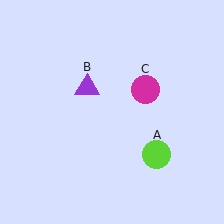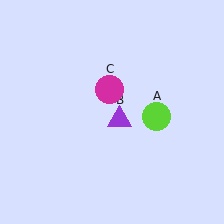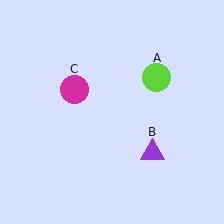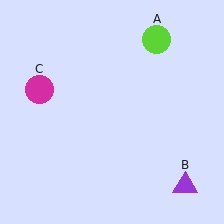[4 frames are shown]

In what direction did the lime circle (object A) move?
The lime circle (object A) moved up.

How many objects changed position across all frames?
3 objects changed position: lime circle (object A), purple triangle (object B), magenta circle (object C).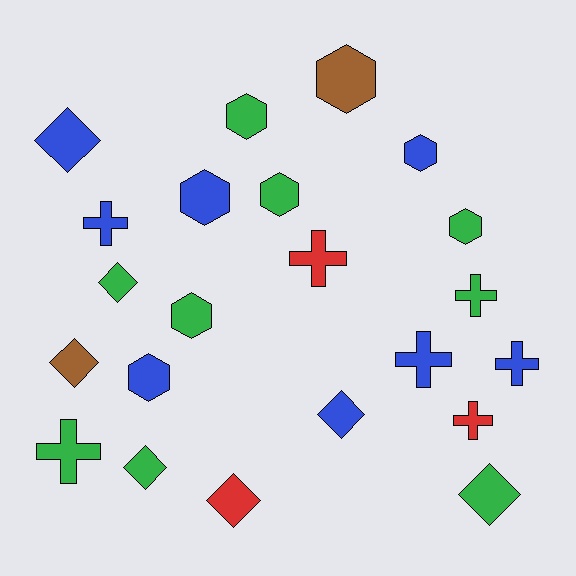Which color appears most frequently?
Green, with 9 objects.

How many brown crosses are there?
There are no brown crosses.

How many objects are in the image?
There are 22 objects.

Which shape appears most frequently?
Hexagon, with 8 objects.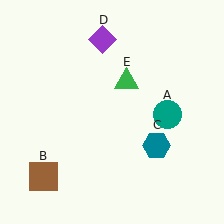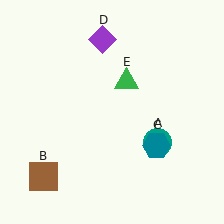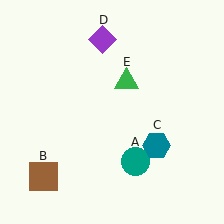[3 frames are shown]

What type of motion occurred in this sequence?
The teal circle (object A) rotated clockwise around the center of the scene.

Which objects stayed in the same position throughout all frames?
Brown square (object B) and teal hexagon (object C) and purple diamond (object D) and green triangle (object E) remained stationary.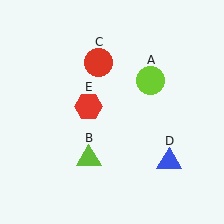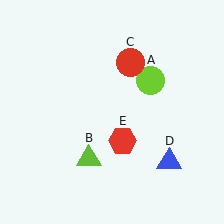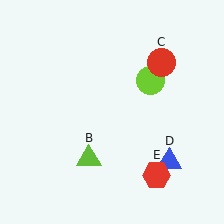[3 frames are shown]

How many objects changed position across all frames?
2 objects changed position: red circle (object C), red hexagon (object E).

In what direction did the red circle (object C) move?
The red circle (object C) moved right.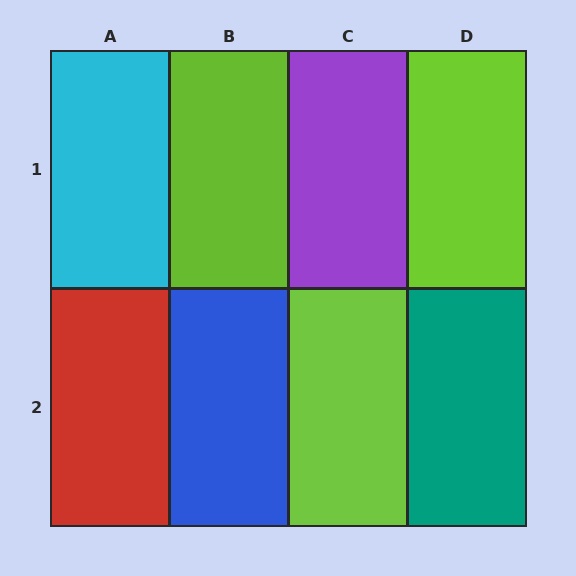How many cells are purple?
1 cell is purple.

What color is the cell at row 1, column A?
Cyan.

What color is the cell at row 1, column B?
Lime.